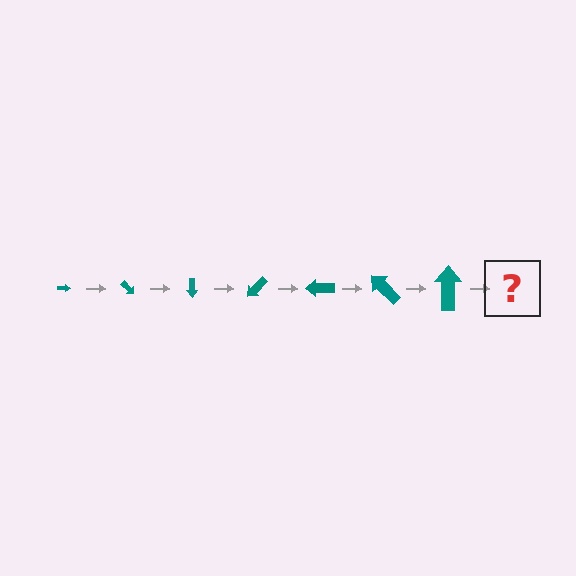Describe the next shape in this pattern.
It should be an arrow, larger than the previous one and rotated 315 degrees from the start.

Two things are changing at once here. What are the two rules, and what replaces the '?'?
The two rules are that the arrow grows larger each step and it rotates 45 degrees each step. The '?' should be an arrow, larger than the previous one and rotated 315 degrees from the start.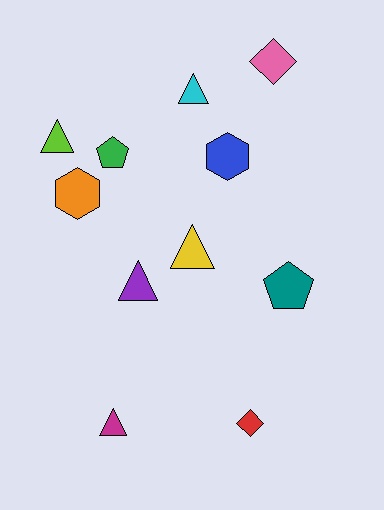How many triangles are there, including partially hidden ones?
There are 5 triangles.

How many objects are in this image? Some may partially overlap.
There are 11 objects.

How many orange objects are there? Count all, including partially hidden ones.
There is 1 orange object.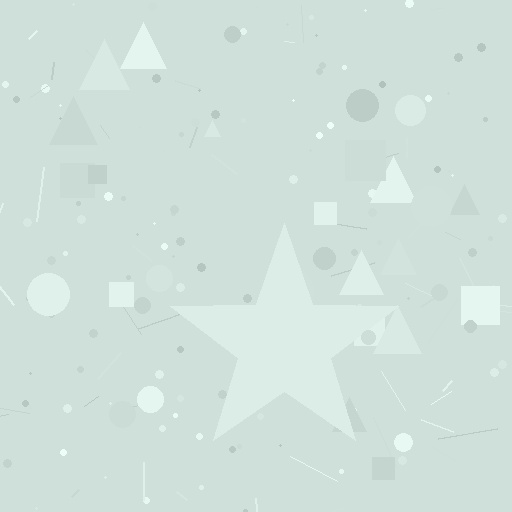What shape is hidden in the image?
A star is hidden in the image.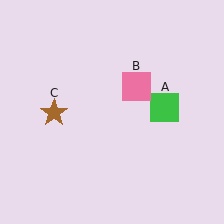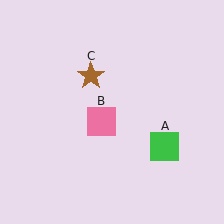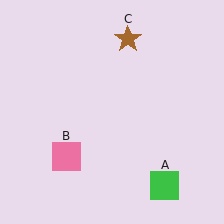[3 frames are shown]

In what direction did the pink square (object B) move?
The pink square (object B) moved down and to the left.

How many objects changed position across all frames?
3 objects changed position: green square (object A), pink square (object B), brown star (object C).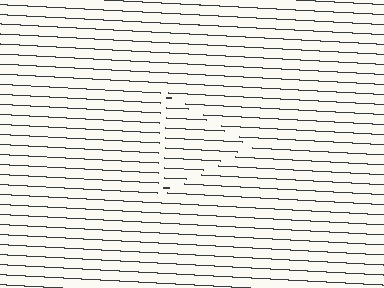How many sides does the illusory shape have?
3 sides — the line-ends trace a triangle.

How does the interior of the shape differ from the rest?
The interior of the shape contains the same grating, shifted by half a period — the contour is defined by the phase discontinuity where line-ends from the inner and outer gratings abut.